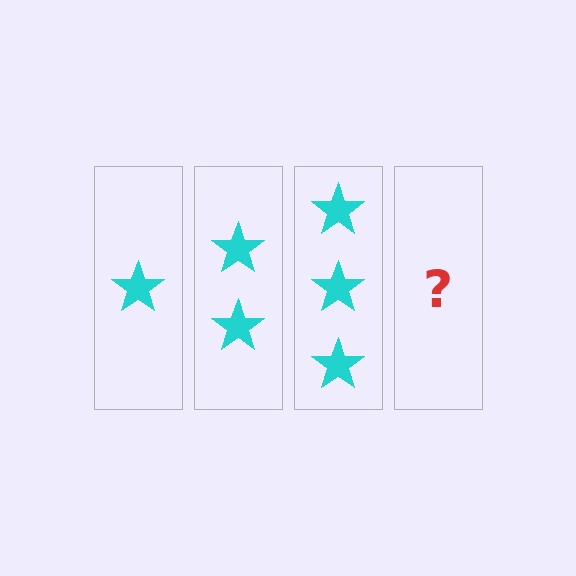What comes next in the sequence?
The next element should be 4 stars.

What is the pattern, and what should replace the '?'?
The pattern is that each step adds one more star. The '?' should be 4 stars.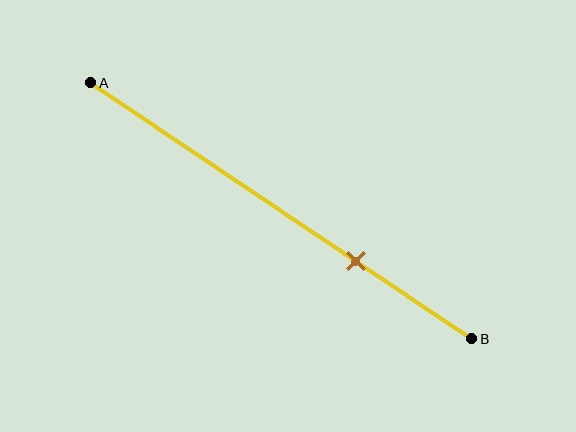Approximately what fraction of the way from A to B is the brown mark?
The brown mark is approximately 70% of the way from A to B.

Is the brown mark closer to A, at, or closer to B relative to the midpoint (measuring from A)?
The brown mark is closer to point B than the midpoint of segment AB.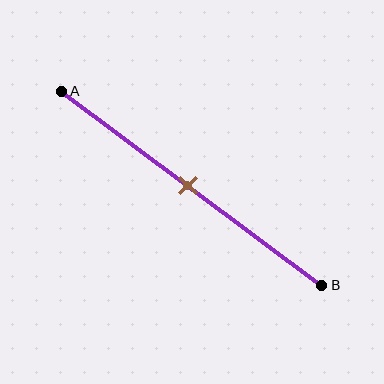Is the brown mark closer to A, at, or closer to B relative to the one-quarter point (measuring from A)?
The brown mark is closer to point B than the one-quarter point of segment AB.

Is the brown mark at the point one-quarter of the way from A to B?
No, the mark is at about 50% from A, not at the 25% one-quarter point.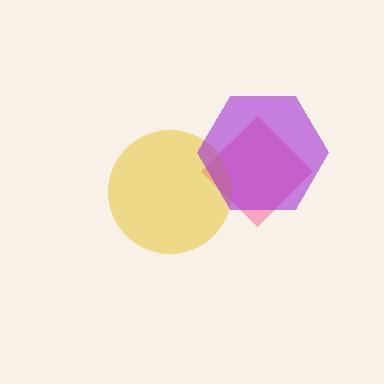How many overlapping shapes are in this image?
There are 3 overlapping shapes in the image.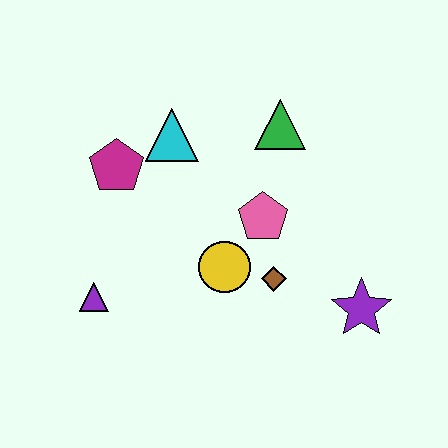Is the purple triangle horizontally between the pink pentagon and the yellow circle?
No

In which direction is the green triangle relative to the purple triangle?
The green triangle is to the right of the purple triangle.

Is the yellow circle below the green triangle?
Yes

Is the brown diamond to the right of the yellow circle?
Yes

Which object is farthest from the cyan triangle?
The purple star is farthest from the cyan triangle.